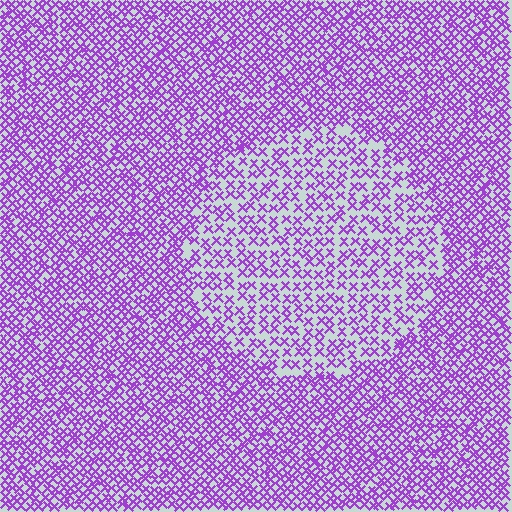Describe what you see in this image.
The image contains small purple elements arranged at two different densities. A circle-shaped region is visible where the elements are less densely packed than the surrounding area.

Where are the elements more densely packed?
The elements are more densely packed outside the circle boundary.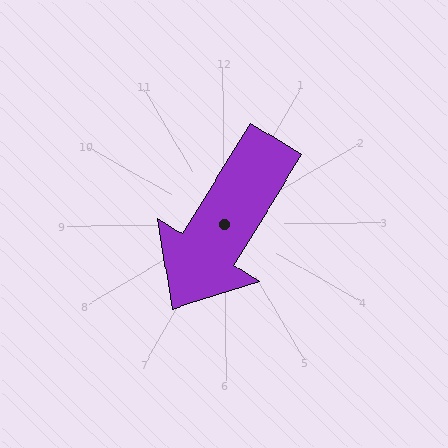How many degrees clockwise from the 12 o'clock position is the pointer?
Approximately 212 degrees.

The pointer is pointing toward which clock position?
Roughly 7 o'clock.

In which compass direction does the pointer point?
Southwest.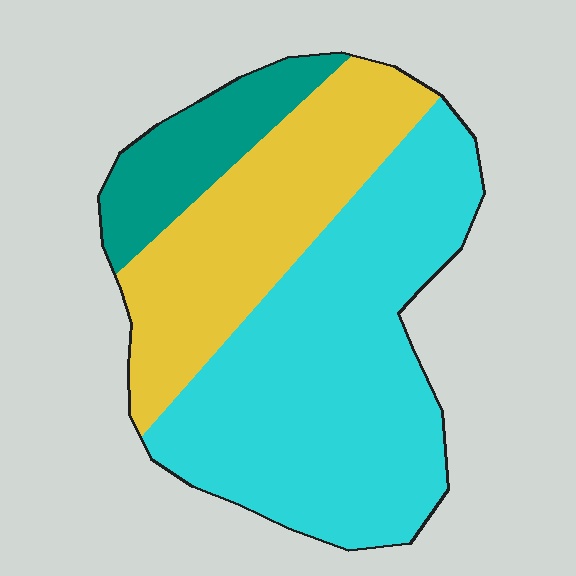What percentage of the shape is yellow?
Yellow takes up about one third (1/3) of the shape.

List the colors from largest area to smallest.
From largest to smallest: cyan, yellow, teal.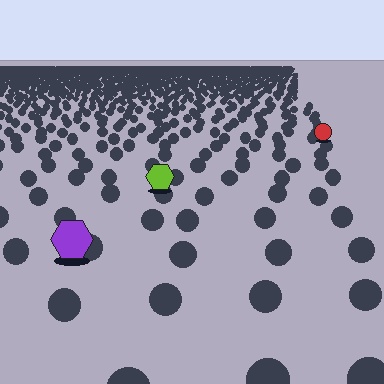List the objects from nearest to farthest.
From nearest to farthest: the purple hexagon, the lime hexagon, the red circle.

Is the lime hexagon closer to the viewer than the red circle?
Yes. The lime hexagon is closer — you can tell from the texture gradient: the ground texture is coarser near it.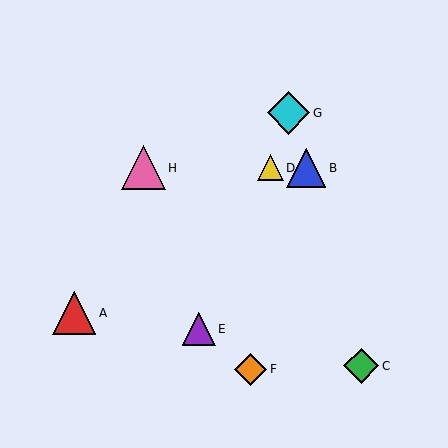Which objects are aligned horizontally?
Objects B, D, H are aligned horizontally.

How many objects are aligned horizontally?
3 objects (B, D, H) are aligned horizontally.